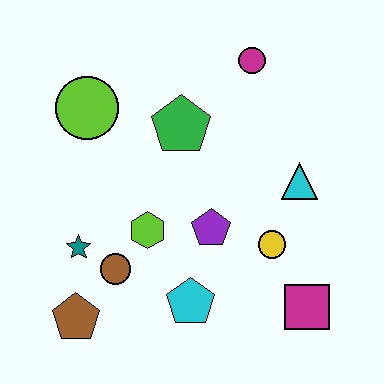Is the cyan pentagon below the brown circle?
Yes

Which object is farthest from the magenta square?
The lime circle is farthest from the magenta square.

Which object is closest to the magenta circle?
The green pentagon is closest to the magenta circle.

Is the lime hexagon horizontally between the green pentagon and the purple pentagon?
No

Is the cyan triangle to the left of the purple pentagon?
No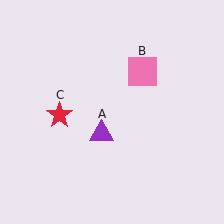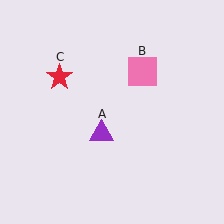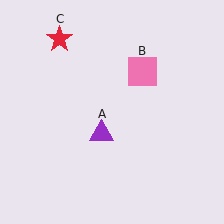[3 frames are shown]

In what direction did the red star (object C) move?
The red star (object C) moved up.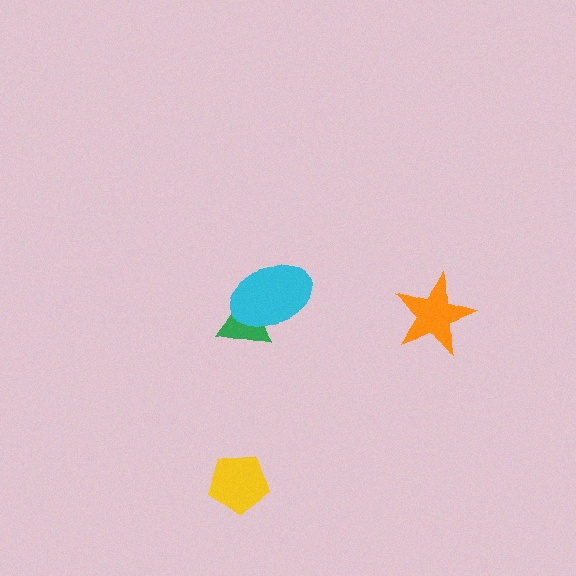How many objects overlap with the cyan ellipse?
1 object overlaps with the cyan ellipse.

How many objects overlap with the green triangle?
1 object overlaps with the green triangle.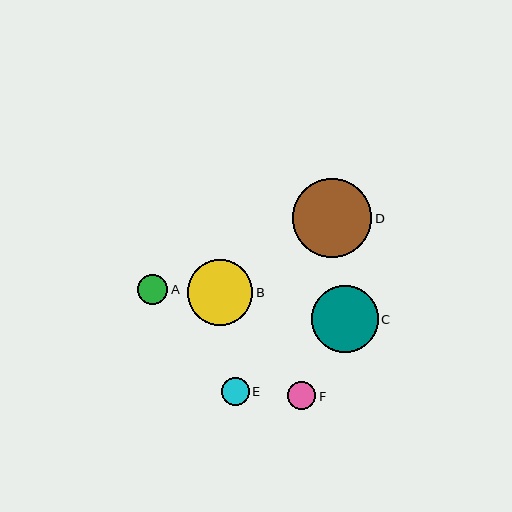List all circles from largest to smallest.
From largest to smallest: D, C, B, A, F, E.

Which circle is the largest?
Circle D is the largest with a size of approximately 79 pixels.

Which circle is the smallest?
Circle E is the smallest with a size of approximately 27 pixels.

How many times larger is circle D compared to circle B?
Circle D is approximately 1.2 times the size of circle B.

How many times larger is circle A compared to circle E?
Circle A is approximately 1.1 times the size of circle E.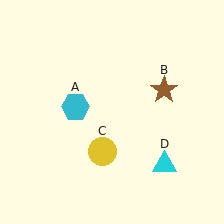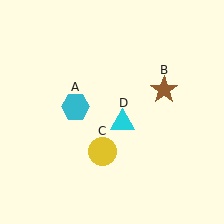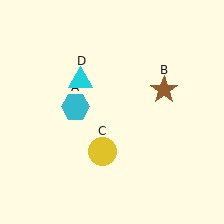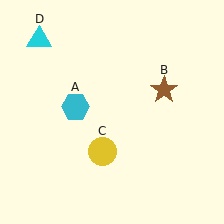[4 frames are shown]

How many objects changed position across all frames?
1 object changed position: cyan triangle (object D).